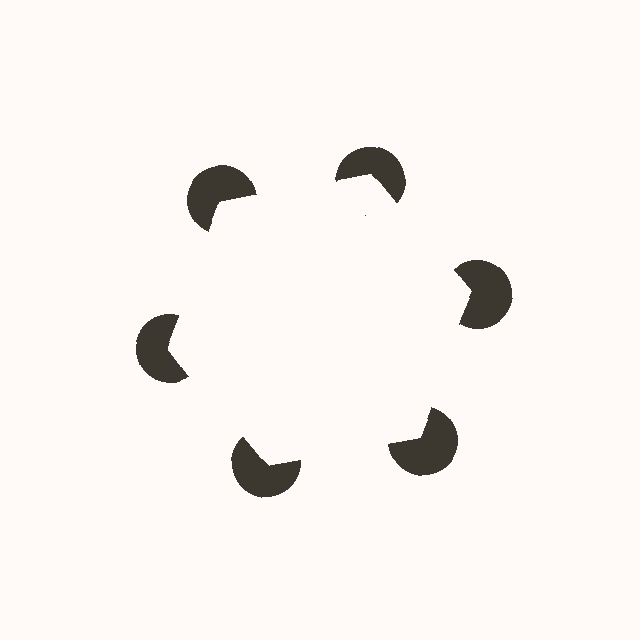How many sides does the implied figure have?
6 sides.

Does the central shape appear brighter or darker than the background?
It typically appears slightly brighter than the background, even though no actual brightness change is drawn.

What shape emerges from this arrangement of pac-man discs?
An illusory hexagon — its edges are inferred from the aligned wedge cuts in the pac-man discs, not physically drawn.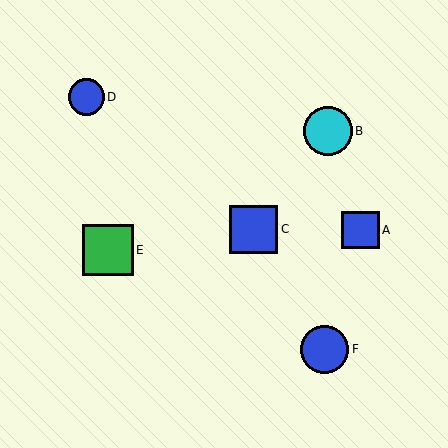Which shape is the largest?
The green square (labeled E) is the largest.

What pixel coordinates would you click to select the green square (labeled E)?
Click at (108, 250) to select the green square E.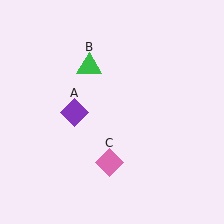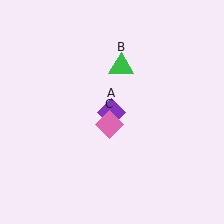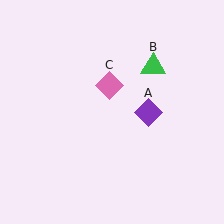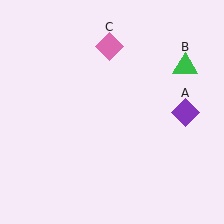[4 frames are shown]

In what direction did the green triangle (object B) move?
The green triangle (object B) moved right.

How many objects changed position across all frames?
3 objects changed position: purple diamond (object A), green triangle (object B), pink diamond (object C).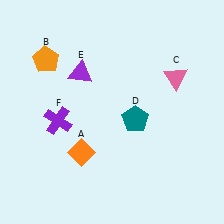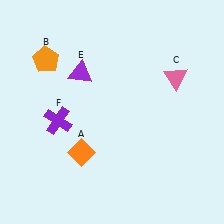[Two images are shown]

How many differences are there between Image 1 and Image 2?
There is 1 difference between the two images.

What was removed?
The teal pentagon (D) was removed in Image 2.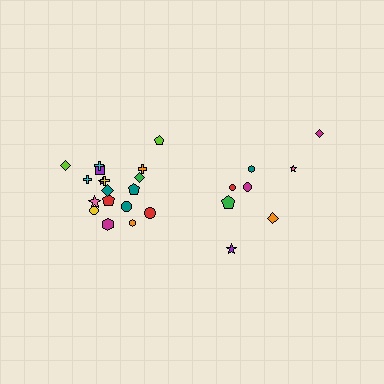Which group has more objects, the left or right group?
The left group.